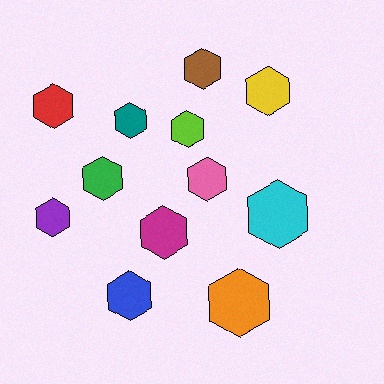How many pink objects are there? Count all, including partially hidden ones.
There is 1 pink object.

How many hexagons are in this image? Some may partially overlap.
There are 12 hexagons.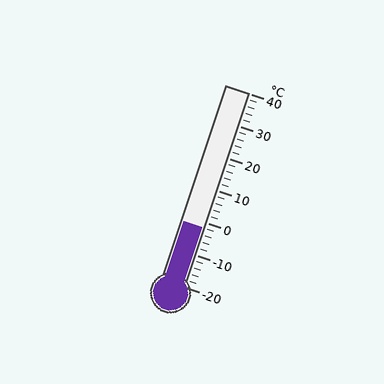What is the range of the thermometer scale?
The thermometer scale ranges from -20°C to 40°C.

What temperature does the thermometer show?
The thermometer shows approximately -2°C.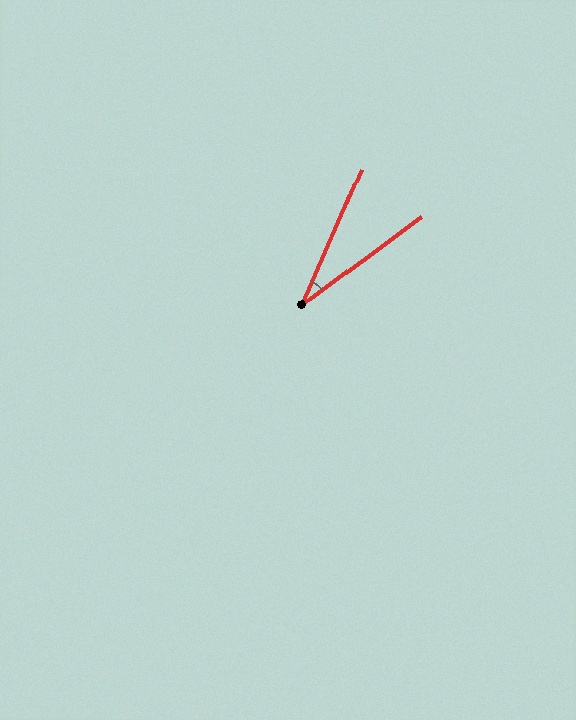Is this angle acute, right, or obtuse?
It is acute.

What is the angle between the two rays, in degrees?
Approximately 30 degrees.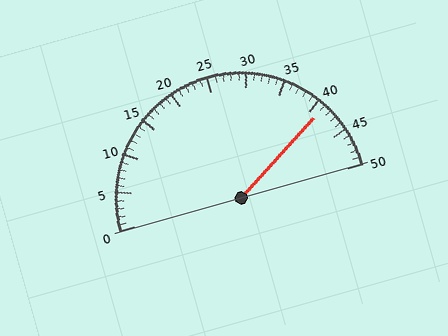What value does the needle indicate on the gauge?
The needle indicates approximately 41.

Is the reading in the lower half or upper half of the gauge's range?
The reading is in the upper half of the range (0 to 50).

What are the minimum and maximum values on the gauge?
The gauge ranges from 0 to 50.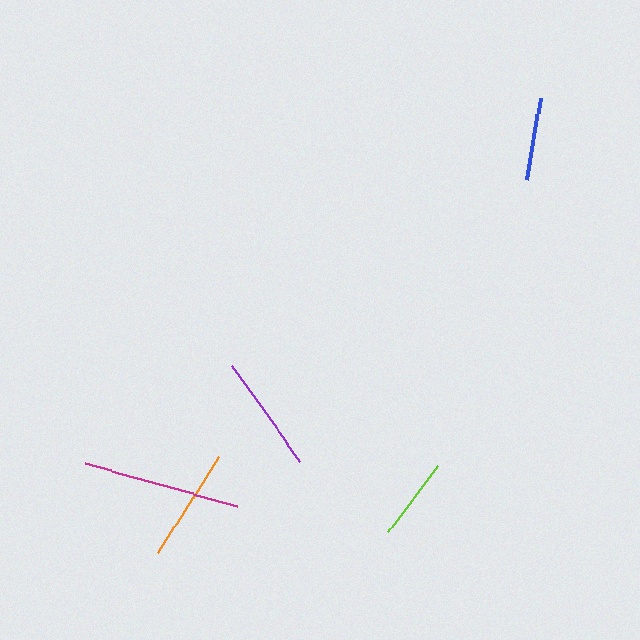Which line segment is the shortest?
The lime line is the shortest at approximately 83 pixels.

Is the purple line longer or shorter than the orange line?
The purple line is longer than the orange line.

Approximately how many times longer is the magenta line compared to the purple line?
The magenta line is approximately 1.3 times the length of the purple line.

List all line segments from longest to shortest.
From longest to shortest: magenta, purple, orange, blue, lime.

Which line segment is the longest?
The magenta line is the longest at approximately 158 pixels.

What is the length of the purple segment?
The purple segment is approximately 118 pixels long.